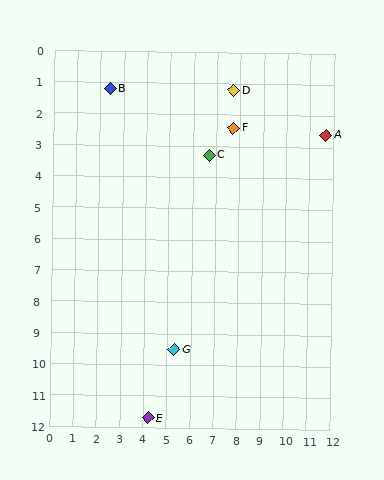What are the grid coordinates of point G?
Point G is at approximately (5.3, 9.5).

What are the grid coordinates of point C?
Point C is at approximately (6.7, 3.3).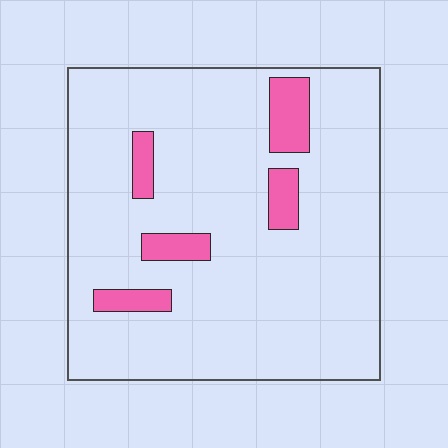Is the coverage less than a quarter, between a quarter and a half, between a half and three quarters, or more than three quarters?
Less than a quarter.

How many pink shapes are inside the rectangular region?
5.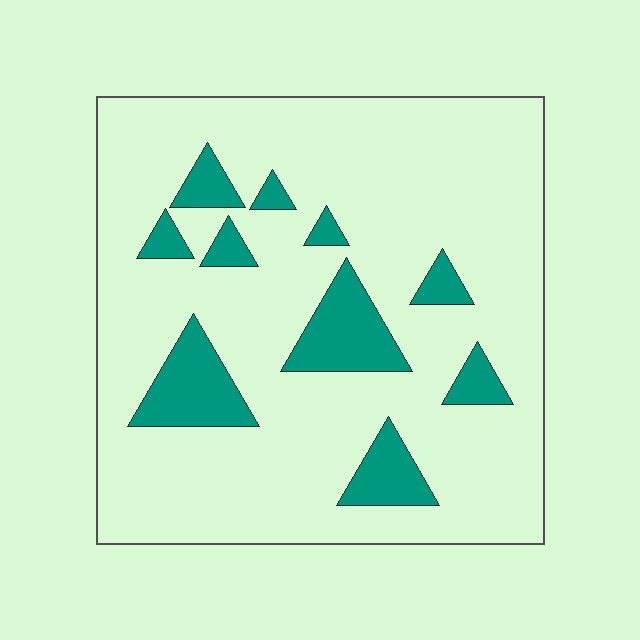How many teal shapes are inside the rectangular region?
10.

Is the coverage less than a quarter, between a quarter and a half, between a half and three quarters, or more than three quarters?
Less than a quarter.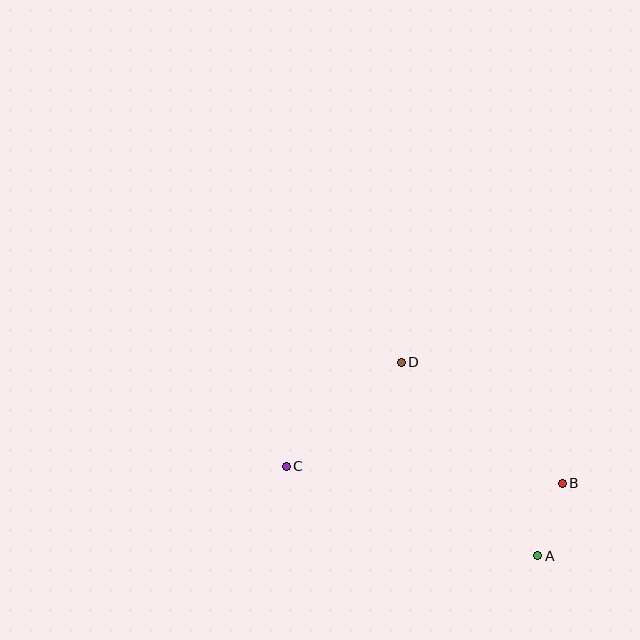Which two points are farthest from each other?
Points B and C are farthest from each other.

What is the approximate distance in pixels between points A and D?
The distance between A and D is approximately 237 pixels.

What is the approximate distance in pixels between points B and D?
The distance between B and D is approximately 201 pixels.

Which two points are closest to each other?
Points A and B are closest to each other.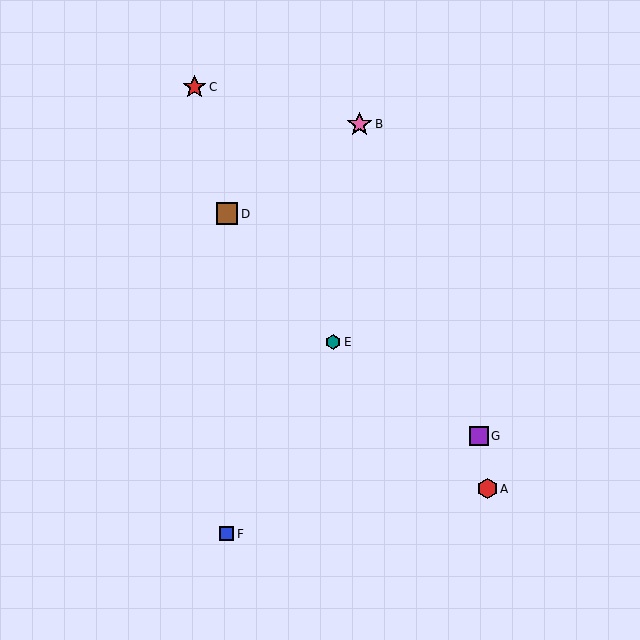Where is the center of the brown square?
The center of the brown square is at (227, 214).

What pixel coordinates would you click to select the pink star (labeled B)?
Click at (359, 124) to select the pink star B.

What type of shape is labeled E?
Shape E is a teal hexagon.